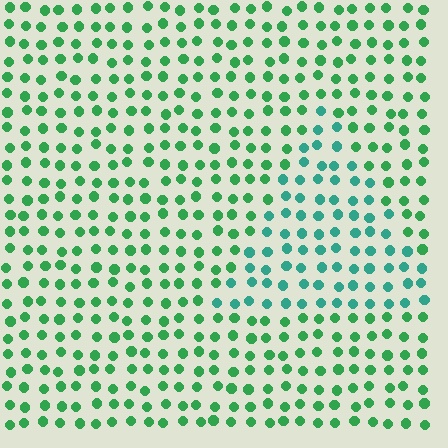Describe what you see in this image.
The image is filled with small green elements in a uniform arrangement. A triangle-shaped region is visible where the elements are tinted to a slightly different hue, forming a subtle color boundary.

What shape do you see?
I see a triangle.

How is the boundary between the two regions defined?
The boundary is defined purely by a slight shift in hue (about 32 degrees). Spacing, size, and orientation are identical on both sides.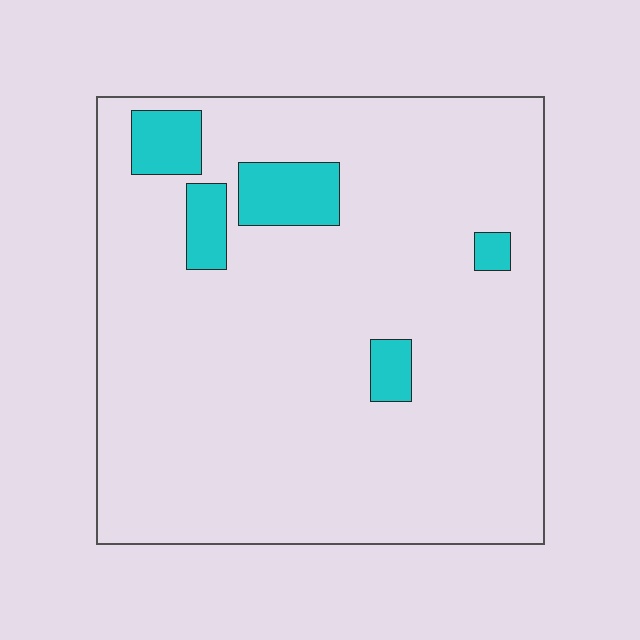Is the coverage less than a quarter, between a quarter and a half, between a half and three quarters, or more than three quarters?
Less than a quarter.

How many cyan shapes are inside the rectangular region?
5.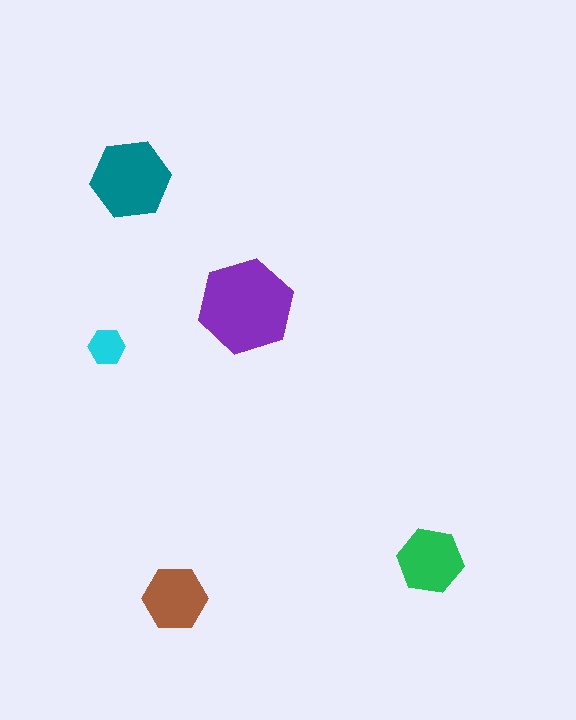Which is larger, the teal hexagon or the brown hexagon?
The teal one.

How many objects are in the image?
There are 5 objects in the image.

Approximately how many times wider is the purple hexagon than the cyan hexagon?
About 2.5 times wider.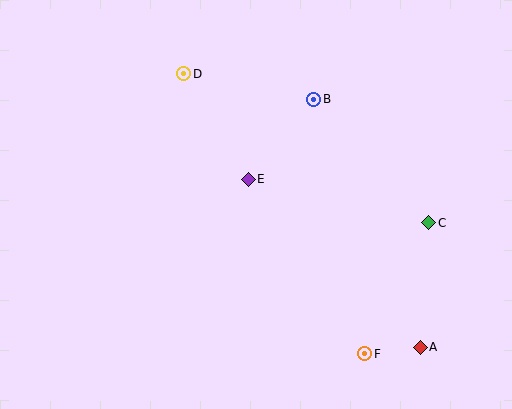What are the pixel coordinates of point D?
Point D is at (184, 74).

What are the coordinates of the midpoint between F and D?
The midpoint between F and D is at (274, 214).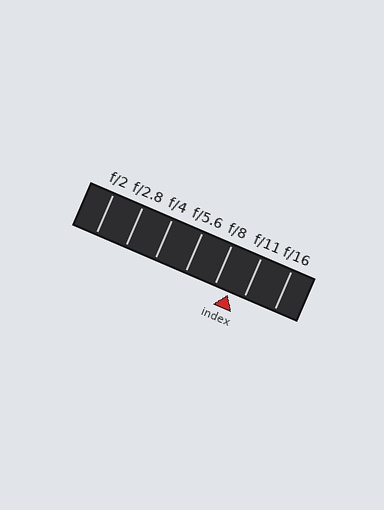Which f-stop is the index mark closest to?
The index mark is closest to f/11.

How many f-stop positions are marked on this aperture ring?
There are 7 f-stop positions marked.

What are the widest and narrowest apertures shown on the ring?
The widest aperture shown is f/2 and the narrowest is f/16.